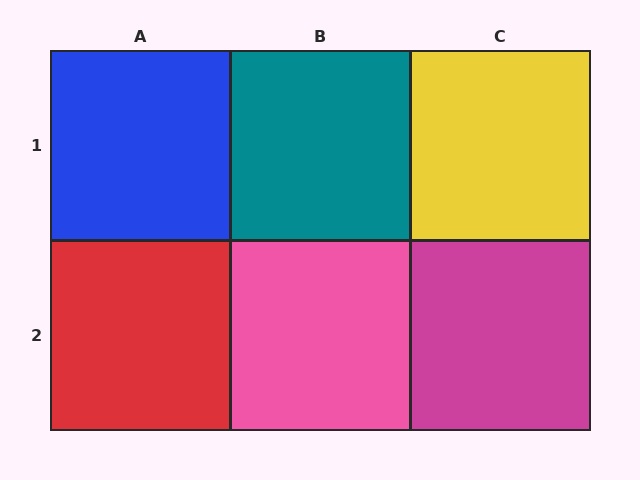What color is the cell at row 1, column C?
Yellow.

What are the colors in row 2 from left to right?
Red, pink, magenta.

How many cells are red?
1 cell is red.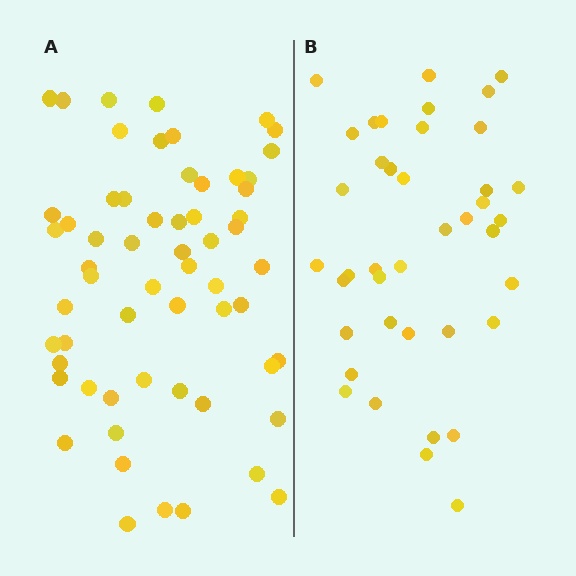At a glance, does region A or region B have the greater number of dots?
Region A (the left region) has more dots.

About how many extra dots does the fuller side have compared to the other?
Region A has approximately 20 more dots than region B.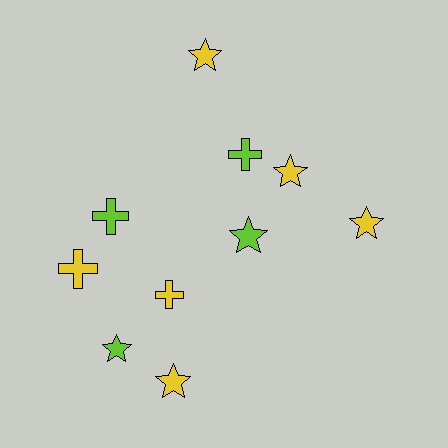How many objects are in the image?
There are 10 objects.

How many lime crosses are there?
There are 2 lime crosses.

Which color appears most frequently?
Yellow, with 6 objects.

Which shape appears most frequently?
Star, with 6 objects.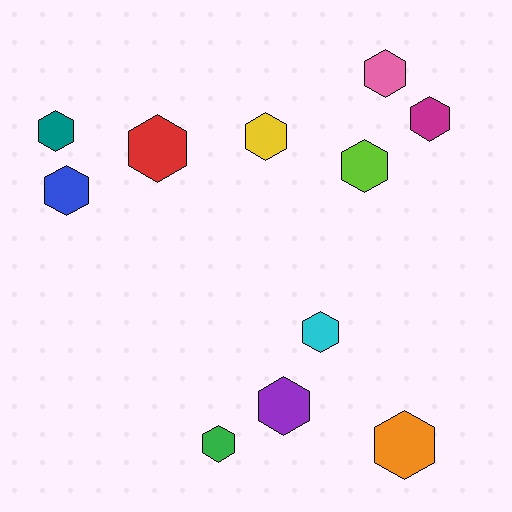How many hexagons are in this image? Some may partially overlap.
There are 11 hexagons.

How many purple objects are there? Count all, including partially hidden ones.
There is 1 purple object.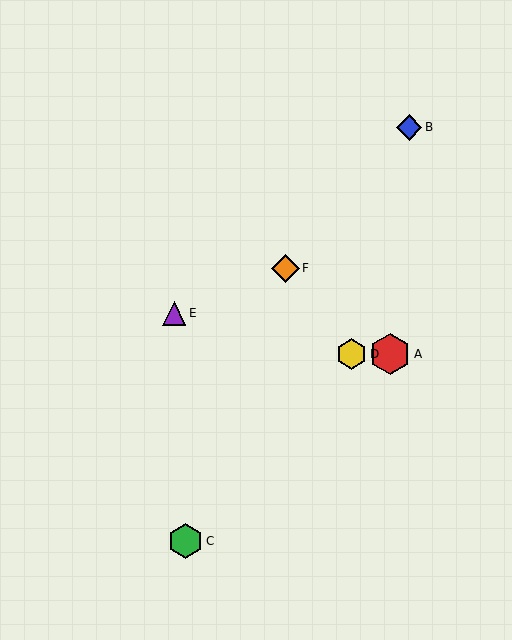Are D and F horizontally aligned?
No, D is at y≈354 and F is at y≈268.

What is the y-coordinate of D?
Object D is at y≈354.